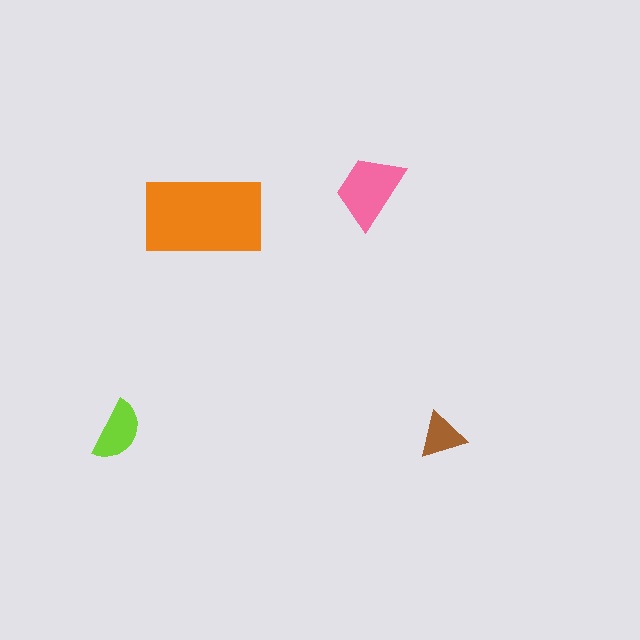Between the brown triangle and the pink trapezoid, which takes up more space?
The pink trapezoid.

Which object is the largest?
The orange rectangle.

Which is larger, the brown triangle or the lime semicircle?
The lime semicircle.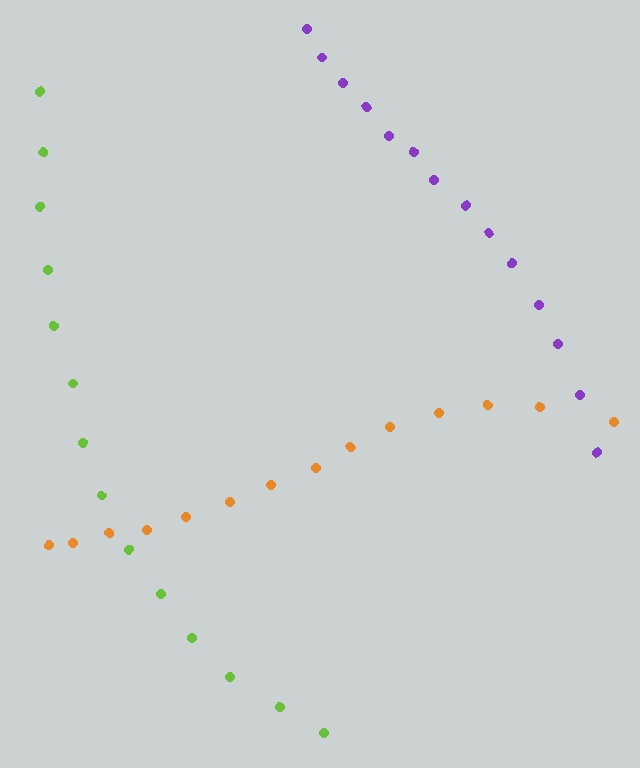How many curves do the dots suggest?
There are 3 distinct paths.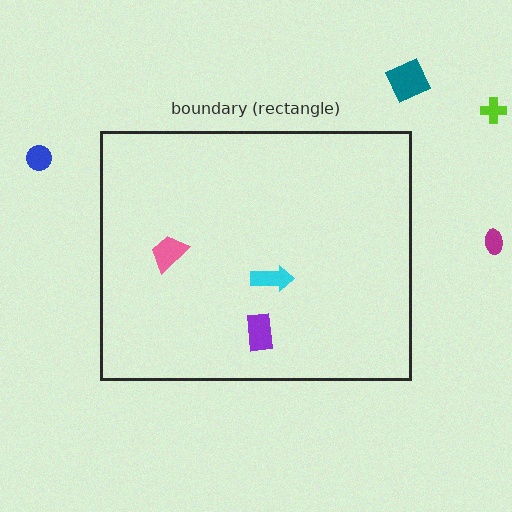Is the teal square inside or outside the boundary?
Outside.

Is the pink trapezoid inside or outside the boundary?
Inside.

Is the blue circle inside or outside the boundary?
Outside.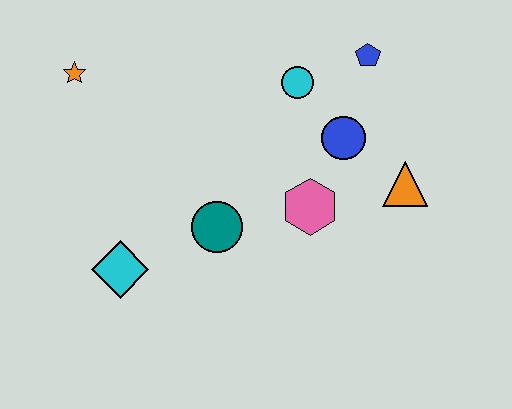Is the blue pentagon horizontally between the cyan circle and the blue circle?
No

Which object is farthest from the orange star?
The orange triangle is farthest from the orange star.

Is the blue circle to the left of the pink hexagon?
No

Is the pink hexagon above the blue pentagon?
No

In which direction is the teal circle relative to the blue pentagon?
The teal circle is below the blue pentagon.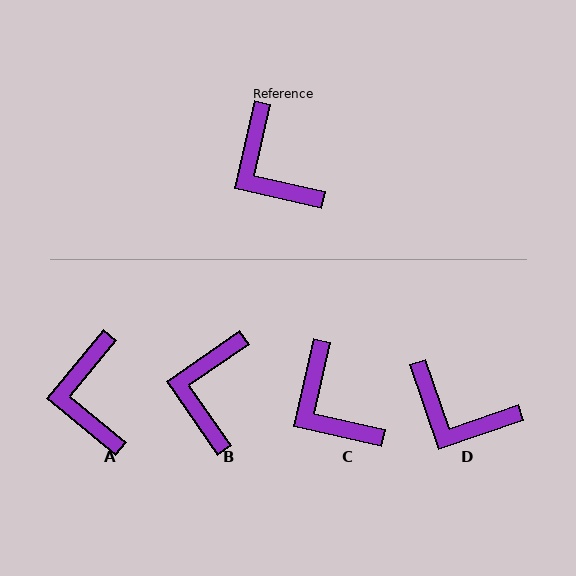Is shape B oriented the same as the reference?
No, it is off by about 43 degrees.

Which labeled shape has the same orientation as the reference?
C.